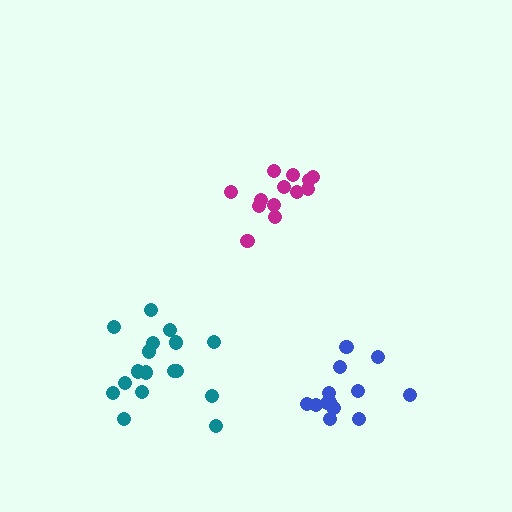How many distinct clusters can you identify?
There are 3 distinct clusters.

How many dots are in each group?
Group 1: 13 dots, Group 2: 17 dots, Group 3: 13 dots (43 total).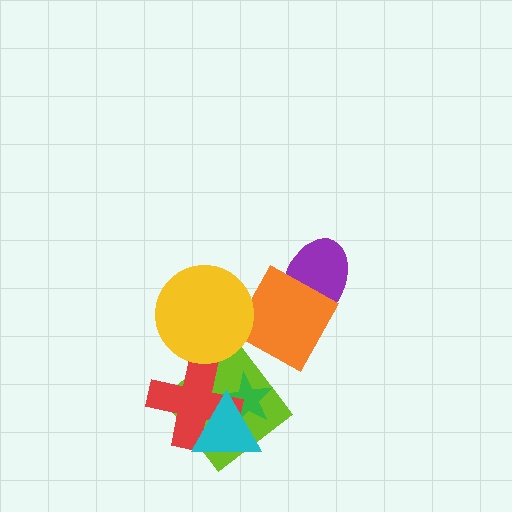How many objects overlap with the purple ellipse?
1 object overlaps with the purple ellipse.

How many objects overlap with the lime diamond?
3 objects overlap with the lime diamond.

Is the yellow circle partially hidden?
No, no other shape covers it.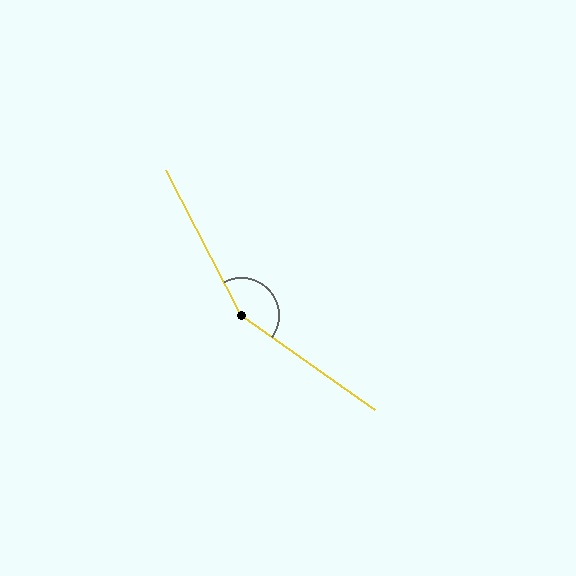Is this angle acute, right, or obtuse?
It is obtuse.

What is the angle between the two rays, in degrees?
Approximately 153 degrees.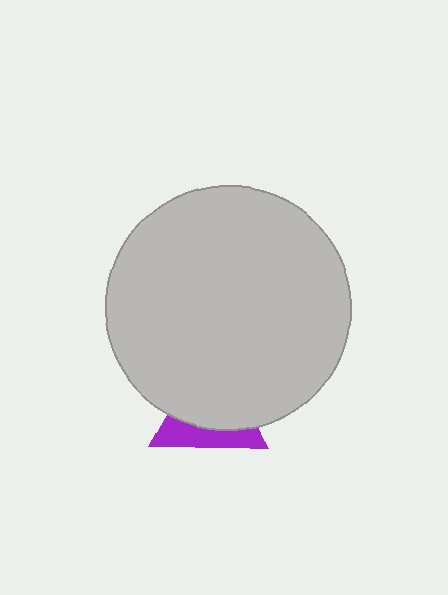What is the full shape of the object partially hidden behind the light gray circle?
The partially hidden object is a purple triangle.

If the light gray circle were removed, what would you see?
You would see the complete purple triangle.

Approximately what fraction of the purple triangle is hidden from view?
Roughly 65% of the purple triangle is hidden behind the light gray circle.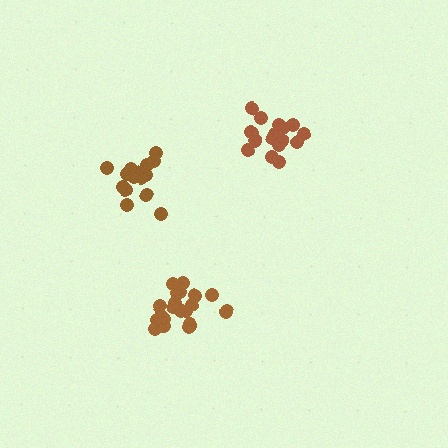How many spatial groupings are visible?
There are 3 spatial groupings.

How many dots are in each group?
Group 1: 20 dots, Group 2: 17 dots, Group 3: 16 dots (53 total).